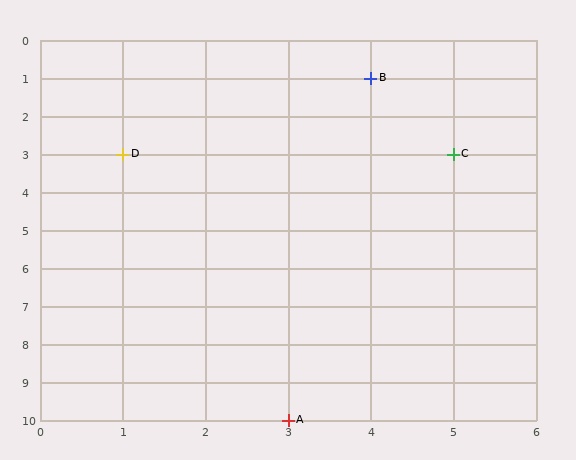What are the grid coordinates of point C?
Point C is at grid coordinates (5, 3).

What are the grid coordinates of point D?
Point D is at grid coordinates (1, 3).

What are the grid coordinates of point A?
Point A is at grid coordinates (3, 10).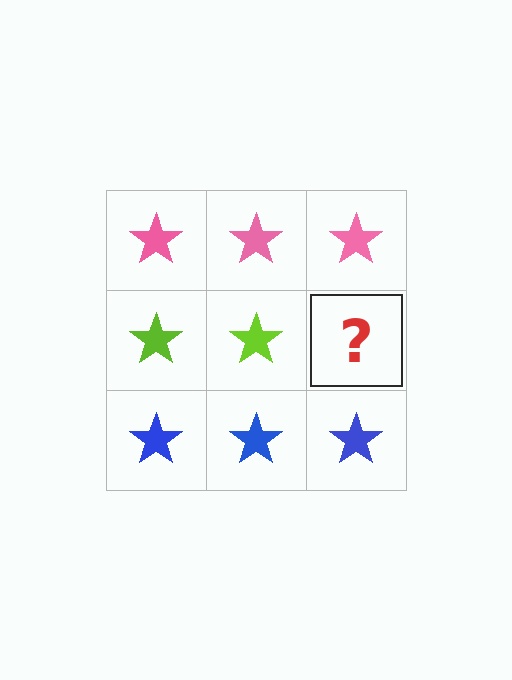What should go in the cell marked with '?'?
The missing cell should contain a lime star.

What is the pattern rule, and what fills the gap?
The rule is that each row has a consistent color. The gap should be filled with a lime star.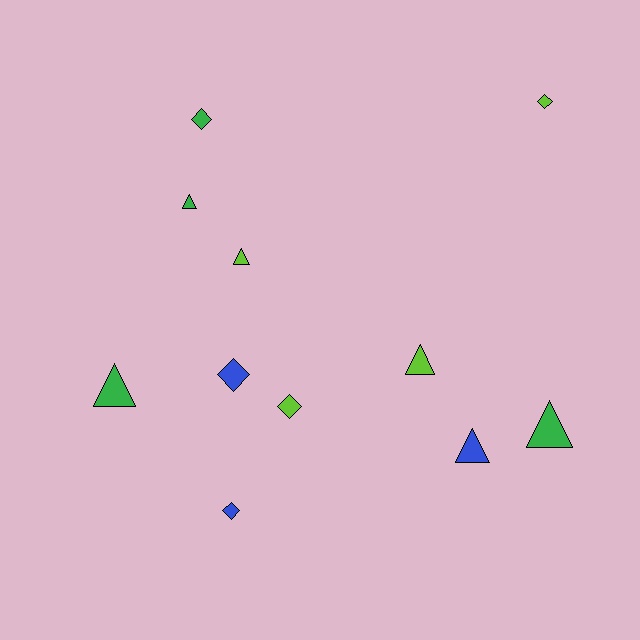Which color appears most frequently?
Lime, with 4 objects.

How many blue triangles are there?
There is 1 blue triangle.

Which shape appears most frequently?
Triangle, with 6 objects.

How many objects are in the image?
There are 11 objects.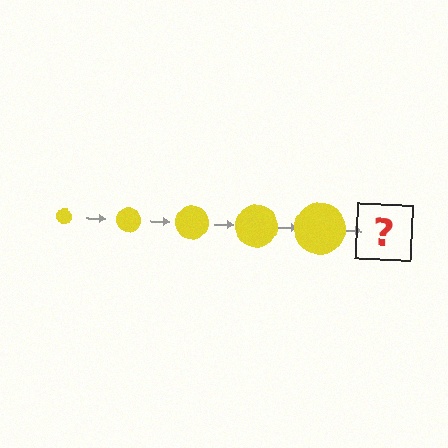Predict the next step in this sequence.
The next step is a yellow circle, larger than the previous one.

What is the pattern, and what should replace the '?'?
The pattern is that the circle gets progressively larger each step. The '?' should be a yellow circle, larger than the previous one.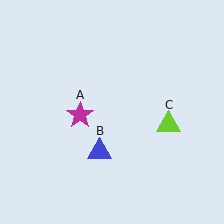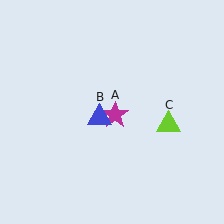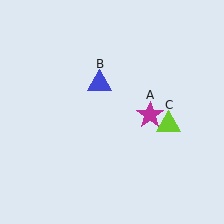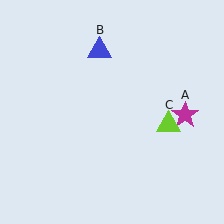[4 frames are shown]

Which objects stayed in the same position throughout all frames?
Lime triangle (object C) remained stationary.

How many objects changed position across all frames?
2 objects changed position: magenta star (object A), blue triangle (object B).